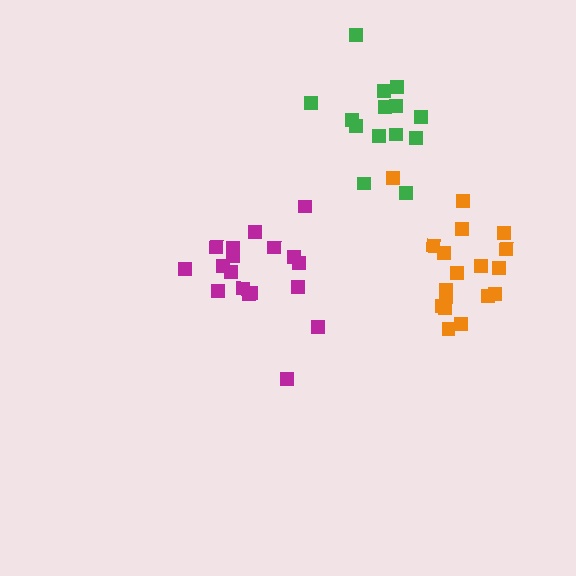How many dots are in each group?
Group 1: 18 dots, Group 2: 14 dots, Group 3: 18 dots (50 total).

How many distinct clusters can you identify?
There are 3 distinct clusters.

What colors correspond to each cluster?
The clusters are colored: magenta, green, orange.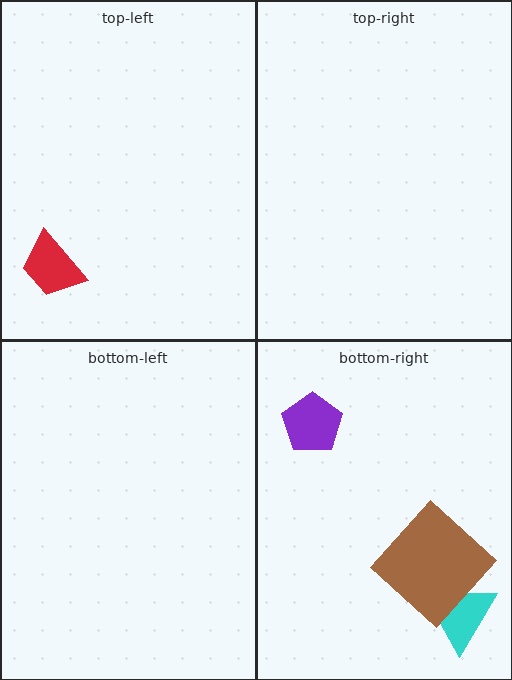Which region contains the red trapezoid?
The top-left region.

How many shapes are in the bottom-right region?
3.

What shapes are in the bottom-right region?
The cyan triangle, the brown diamond, the purple pentagon.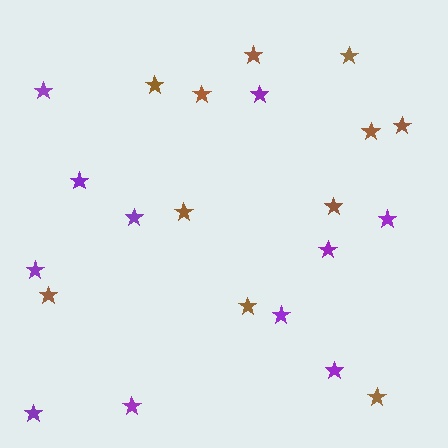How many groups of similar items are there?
There are 2 groups: one group of brown stars (11) and one group of purple stars (11).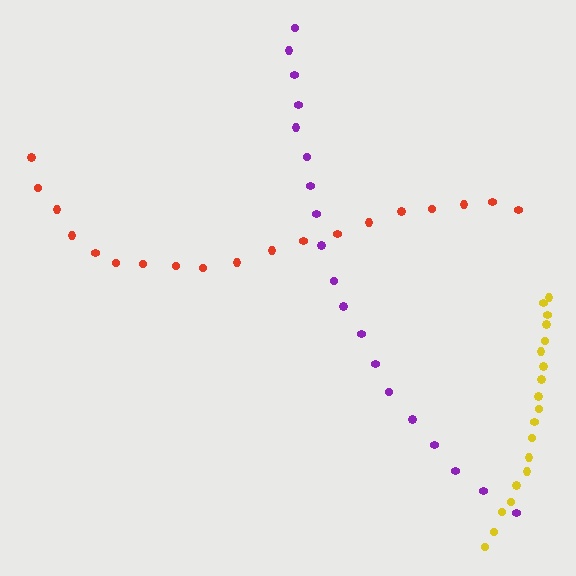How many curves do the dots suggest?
There are 3 distinct paths.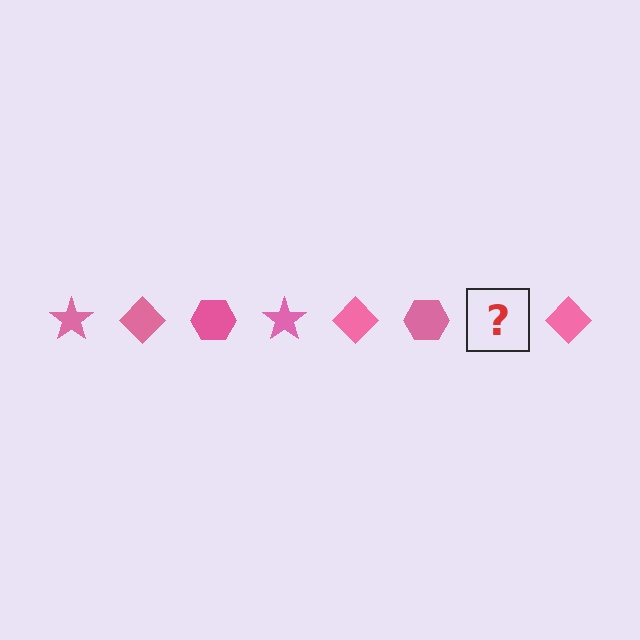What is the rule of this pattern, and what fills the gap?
The rule is that the pattern cycles through star, diamond, hexagon shapes in pink. The gap should be filled with a pink star.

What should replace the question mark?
The question mark should be replaced with a pink star.